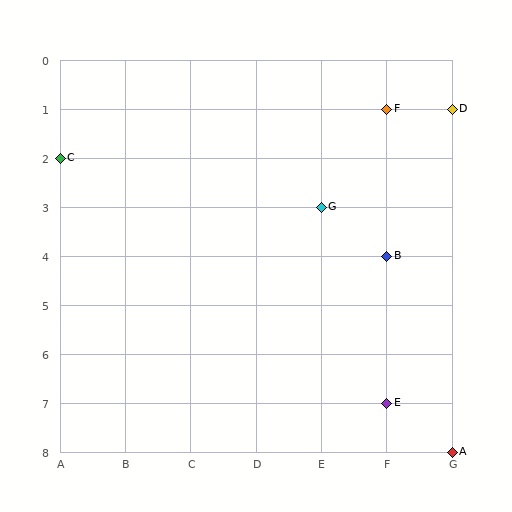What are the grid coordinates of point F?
Point F is at grid coordinates (F, 1).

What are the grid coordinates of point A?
Point A is at grid coordinates (G, 8).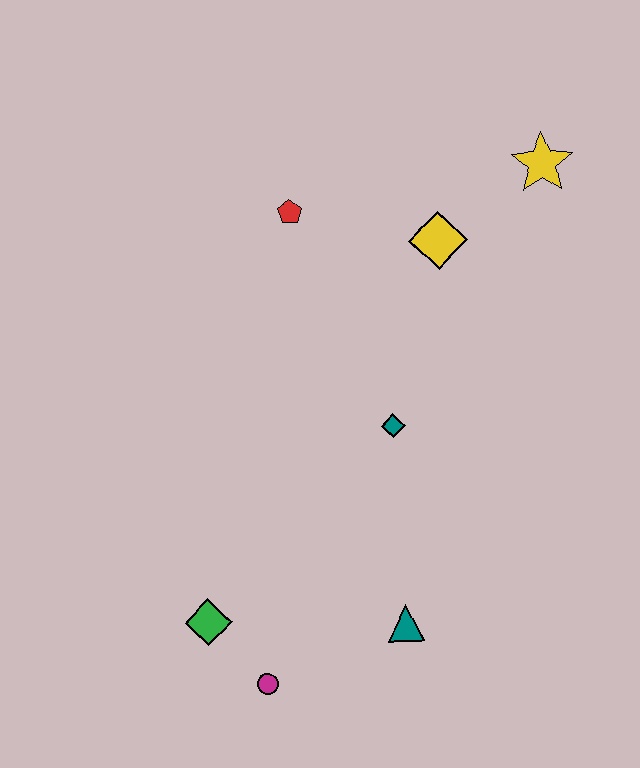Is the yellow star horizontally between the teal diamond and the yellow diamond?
No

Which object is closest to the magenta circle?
The green diamond is closest to the magenta circle.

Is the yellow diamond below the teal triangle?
No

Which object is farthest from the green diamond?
The yellow star is farthest from the green diamond.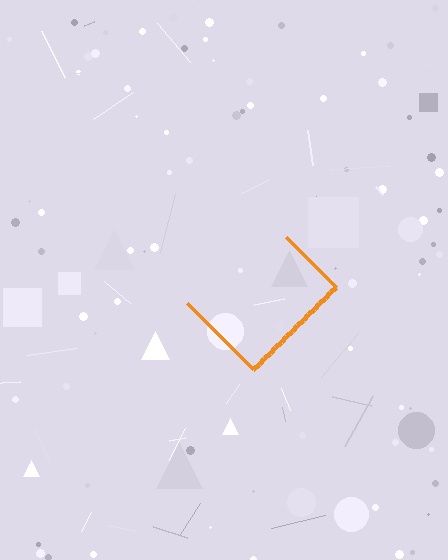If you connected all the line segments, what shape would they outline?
They would outline a diamond.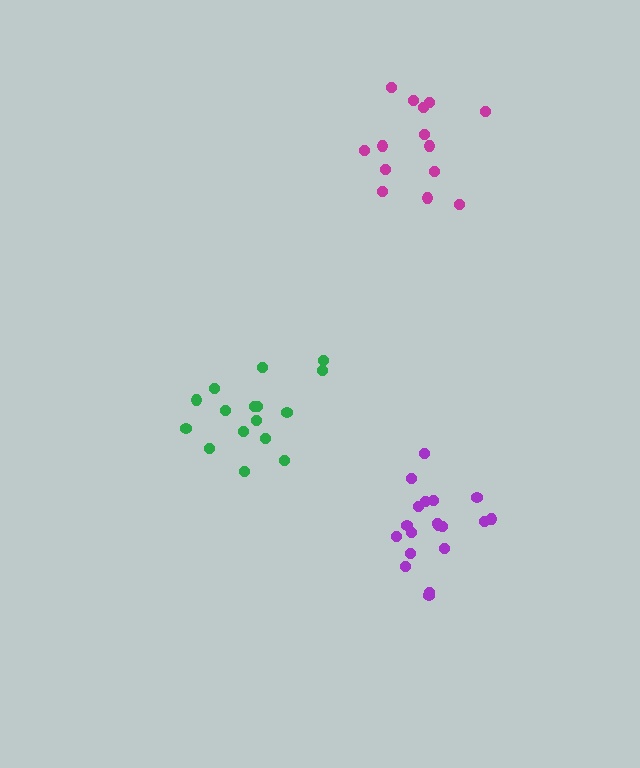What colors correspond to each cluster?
The clusters are colored: magenta, green, purple.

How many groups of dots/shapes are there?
There are 3 groups.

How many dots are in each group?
Group 1: 14 dots, Group 2: 16 dots, Group 3: 19 dots (49 total).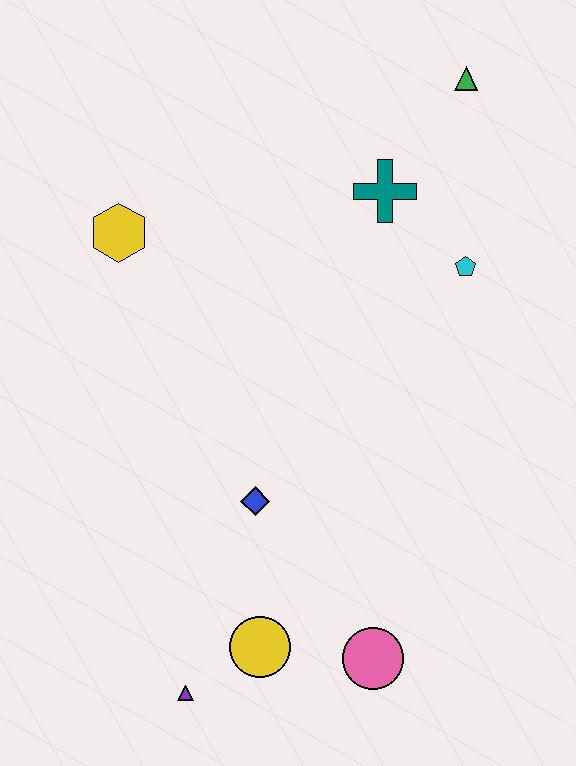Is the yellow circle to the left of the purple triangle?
No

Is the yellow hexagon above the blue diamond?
Yes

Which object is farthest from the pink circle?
The green triangle is farthest from the pink circle.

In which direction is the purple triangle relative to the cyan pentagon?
The purple triangle is below the cyan pentagon.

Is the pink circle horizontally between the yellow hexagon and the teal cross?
Yes